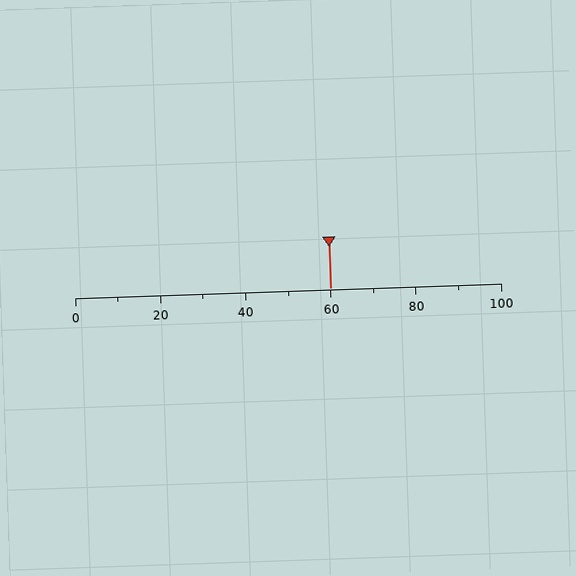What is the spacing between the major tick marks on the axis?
The major ticks are spaced 20 apart.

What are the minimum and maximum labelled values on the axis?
The axis runs from 0 to 100.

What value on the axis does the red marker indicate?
The marker indicates approximately 60.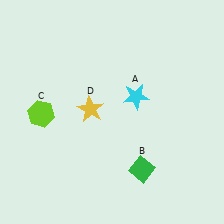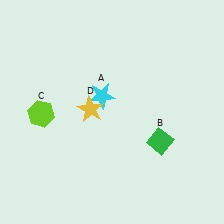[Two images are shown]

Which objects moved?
The objects that moved are: the cyan star (A), the green diamond (B).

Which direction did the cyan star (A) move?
The cyan star (A) moved left.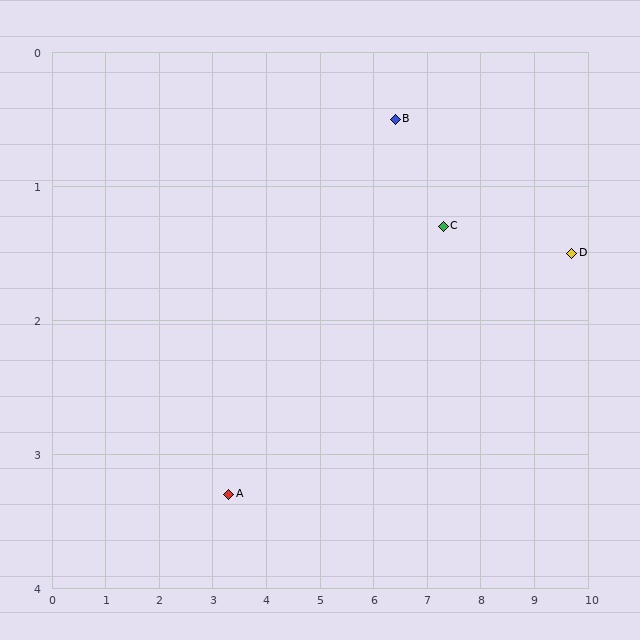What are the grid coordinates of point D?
Point D is at approximately (9.7, 1.5).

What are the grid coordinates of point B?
Point B is at approximately (6.4, 0.5).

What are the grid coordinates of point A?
Point A is at approximately (3.3, 3.3).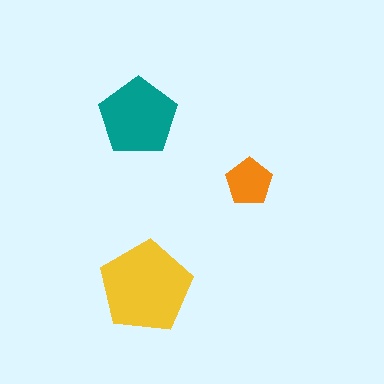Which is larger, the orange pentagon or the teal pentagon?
The teal one.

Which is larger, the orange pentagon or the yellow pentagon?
The yellow one.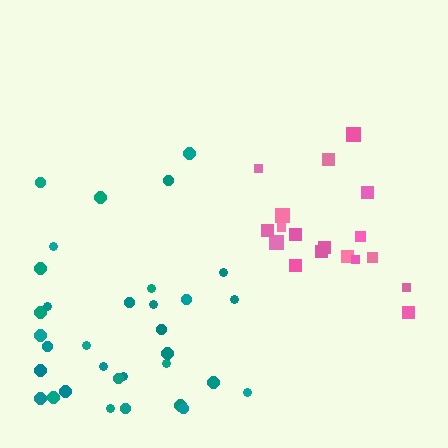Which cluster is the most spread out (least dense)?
Teal.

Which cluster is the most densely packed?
Pink.